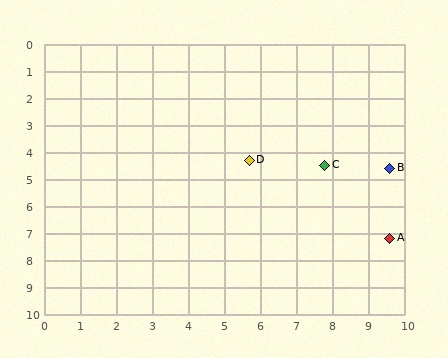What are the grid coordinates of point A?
Point A is at approximately (9.6, 7.2).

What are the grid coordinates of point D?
Point D is at approximately (5.7, 4.3).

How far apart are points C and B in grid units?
Points C and B are about 1.8 grid units apart.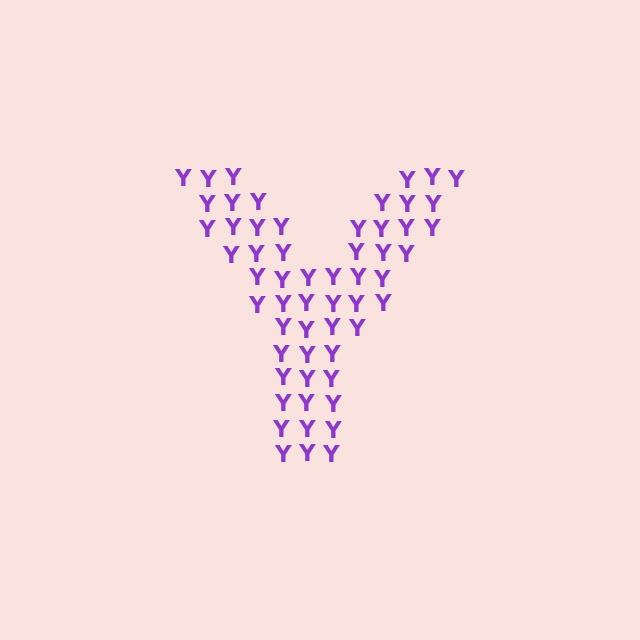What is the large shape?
The large shape is the letter Y.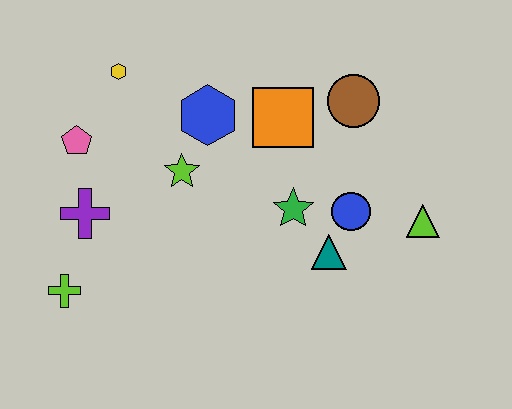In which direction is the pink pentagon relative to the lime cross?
The pink pentagon is above the lime cross.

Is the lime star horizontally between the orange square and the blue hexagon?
No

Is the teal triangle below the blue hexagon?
Yes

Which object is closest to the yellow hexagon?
The pink pentagon is closest to the yellow hexagon.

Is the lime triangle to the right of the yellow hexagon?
Yes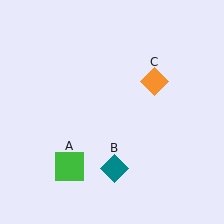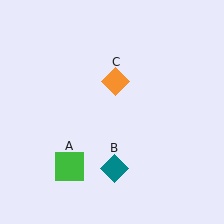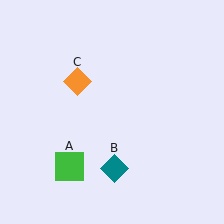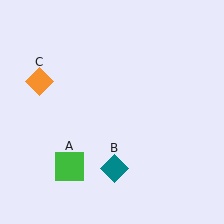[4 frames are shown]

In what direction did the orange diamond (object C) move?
The orange diamond (object C) moved left.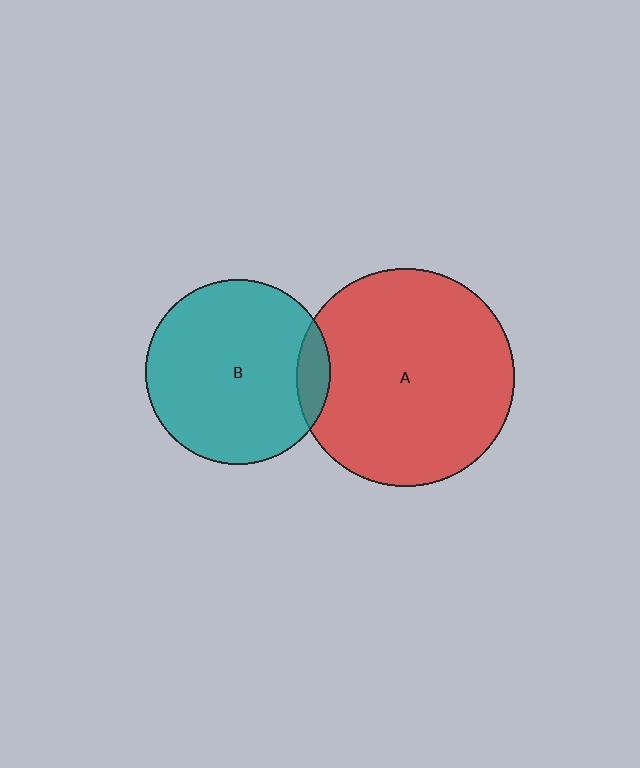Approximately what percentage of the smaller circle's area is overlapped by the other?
Approximately 10%.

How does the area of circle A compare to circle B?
Approximately 1.4 times.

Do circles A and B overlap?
Yes.